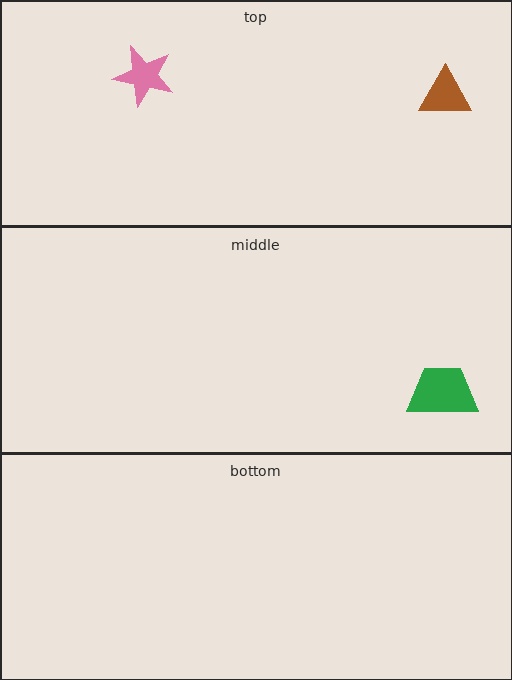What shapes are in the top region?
The pink star, the brown triangle.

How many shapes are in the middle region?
1.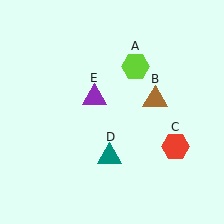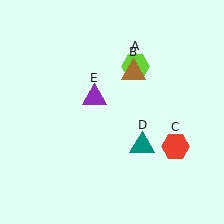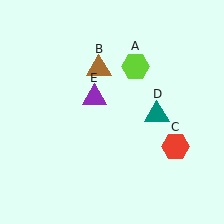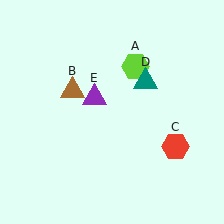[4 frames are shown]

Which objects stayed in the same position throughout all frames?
Lime hexagon (object A) and red hexagon (object C) and purple triangle (object E) remained stationary.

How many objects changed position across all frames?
2 objects changed position: brown triangle (object B), teal triangle (object D).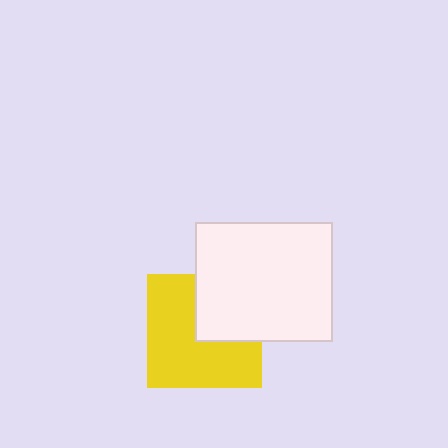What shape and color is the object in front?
The object in front is a white rectangle.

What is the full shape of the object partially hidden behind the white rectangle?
The partially hidden object is a yellow square.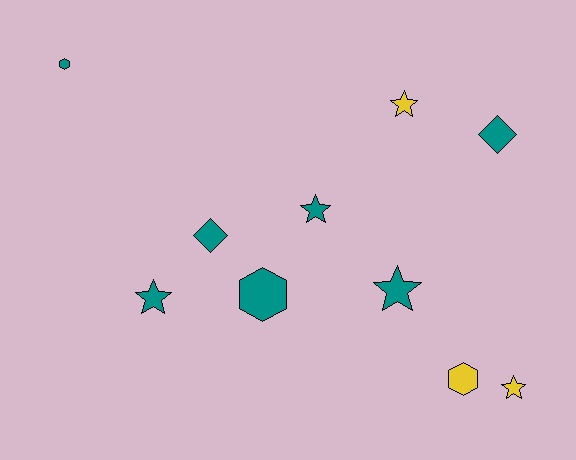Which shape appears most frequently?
Star, with 5 objects.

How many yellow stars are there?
There are 2 yellow stars.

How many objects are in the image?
There are 10 objects.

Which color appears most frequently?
Teal, with 7 objects.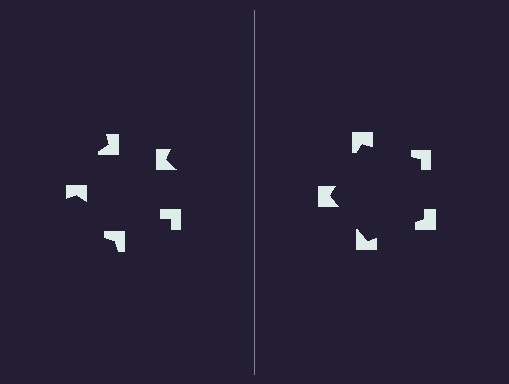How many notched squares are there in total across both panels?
10 — 5 on each side.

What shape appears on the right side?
An illusory pentagon.